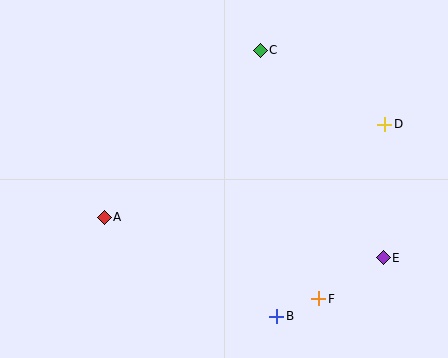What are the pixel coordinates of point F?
Point F is at (319, 299).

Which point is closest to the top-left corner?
Point A is closest to the top-left corner.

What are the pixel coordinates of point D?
Point D is at (385, 124).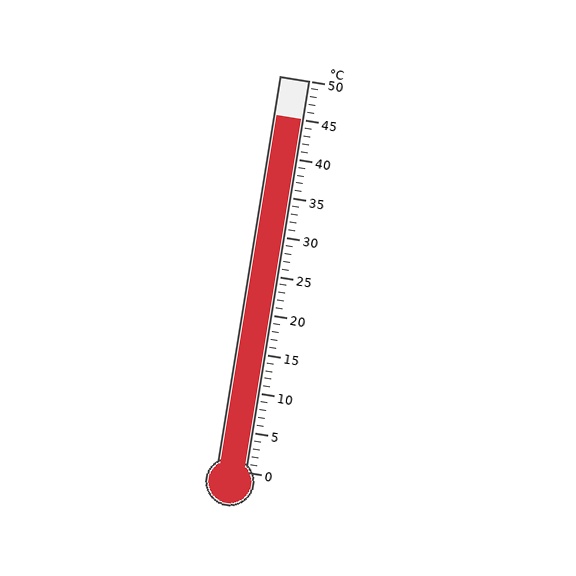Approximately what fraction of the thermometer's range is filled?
The thermometer is filled to approximately 90% of its range.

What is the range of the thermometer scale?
The thermometer scale ranges from 0°C to 50°C.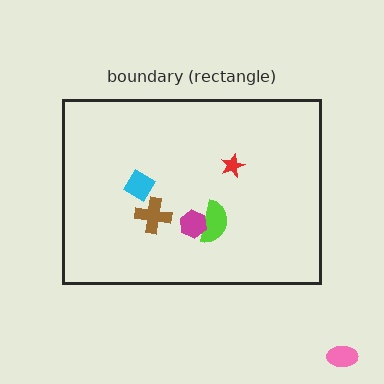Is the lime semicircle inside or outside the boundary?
Inside.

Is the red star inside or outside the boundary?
Inside.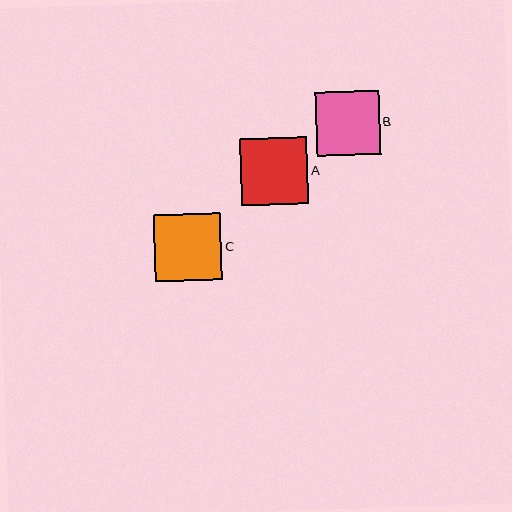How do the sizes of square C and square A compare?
Square C and square A are approximately the same size.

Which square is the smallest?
Square B is the smallest with a size of approximately 64 pixels.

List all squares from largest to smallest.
From largest to smallest: C, A, B.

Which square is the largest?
Square C is the largest with a size of approximately 68 pixels.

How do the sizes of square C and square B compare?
Square C and square B are approximately the same size.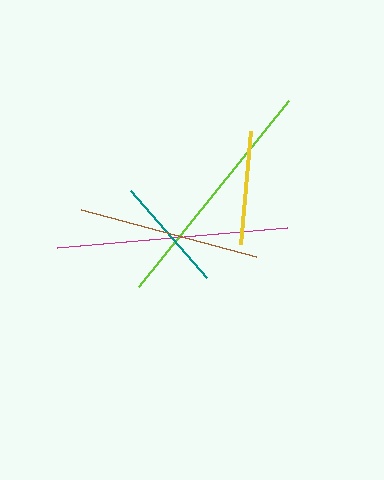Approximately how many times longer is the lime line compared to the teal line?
The lime line is approximately 2.1 times the length of the teal line.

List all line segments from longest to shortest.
From longest to shortest: lime, magenta, brown, teal, yellow.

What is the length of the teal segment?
The teal segment is approximately 115 pixels long.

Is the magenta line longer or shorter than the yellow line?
The magenta line is longer than the yellow line.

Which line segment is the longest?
The lime line is the longest at approximately 239 pixels.